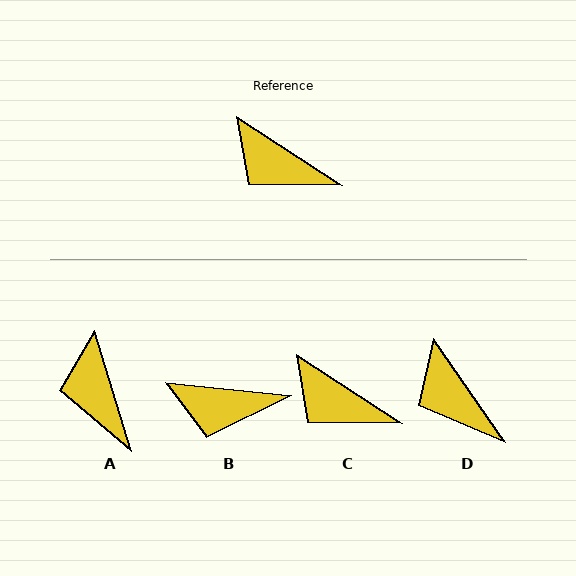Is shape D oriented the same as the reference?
No, it is off by about 22 degrees.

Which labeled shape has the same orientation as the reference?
C.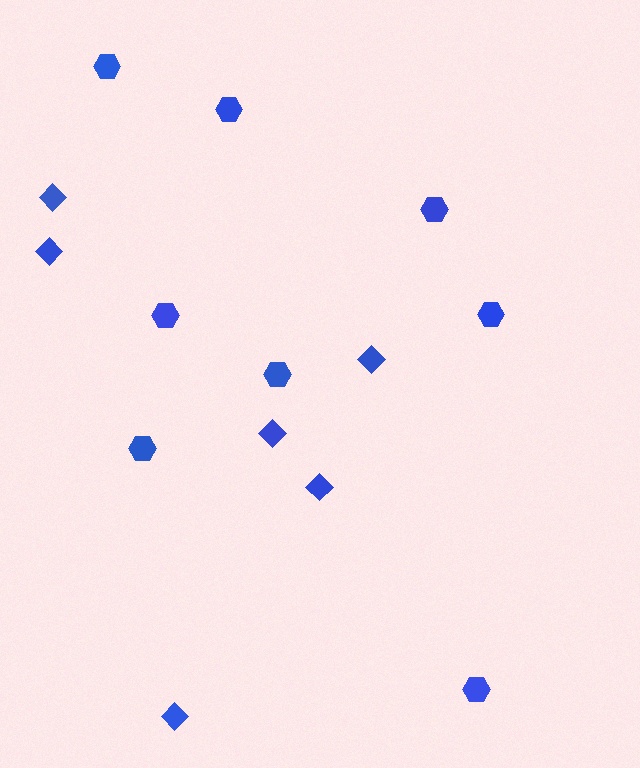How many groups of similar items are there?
There are 2 groups: one group of diamonds (6) and one group of hexagons (8).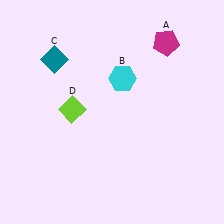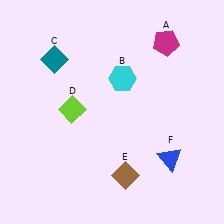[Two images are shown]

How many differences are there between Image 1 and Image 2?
There are 2 differences between the two images.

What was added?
A brown diamond (E), a blue triangle (F) were added in Image 2.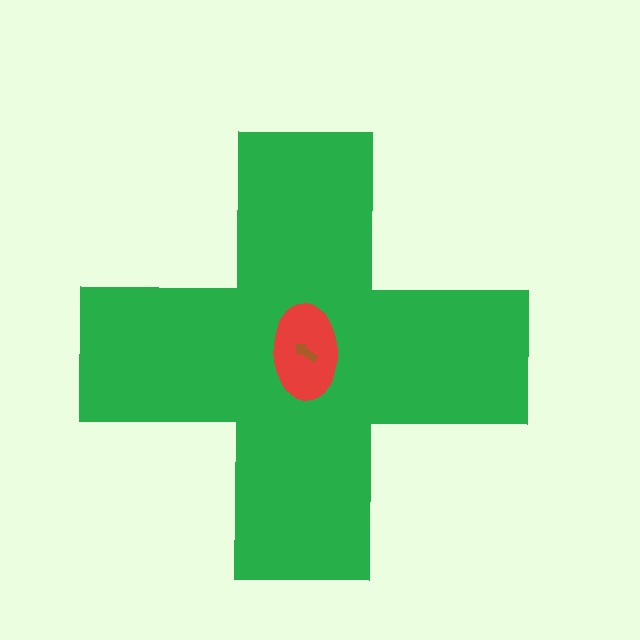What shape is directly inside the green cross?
The red ellipse.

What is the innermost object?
The brown arrow.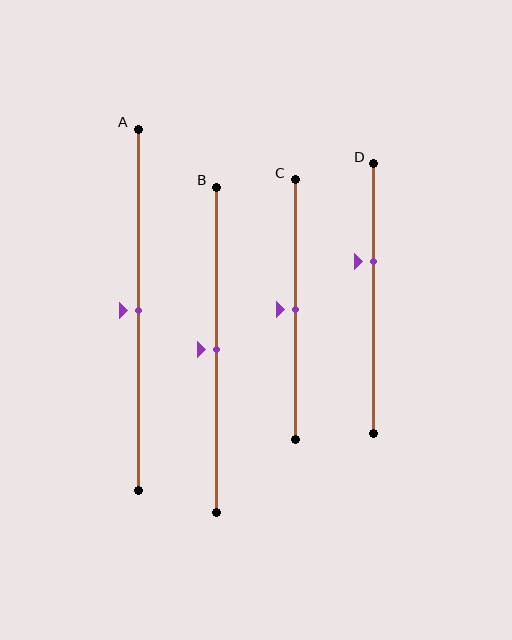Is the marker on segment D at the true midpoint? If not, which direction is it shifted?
No, the marker on segment D is shifted upward by about 14% of the segment length.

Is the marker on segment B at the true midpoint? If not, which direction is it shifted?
Yes, the marker on segment B is at the true midpoint.